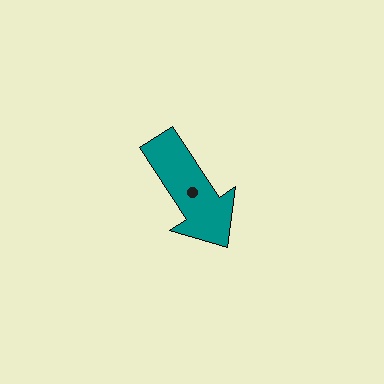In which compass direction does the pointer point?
Southeast.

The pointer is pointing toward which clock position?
Roughly 5 o'clock.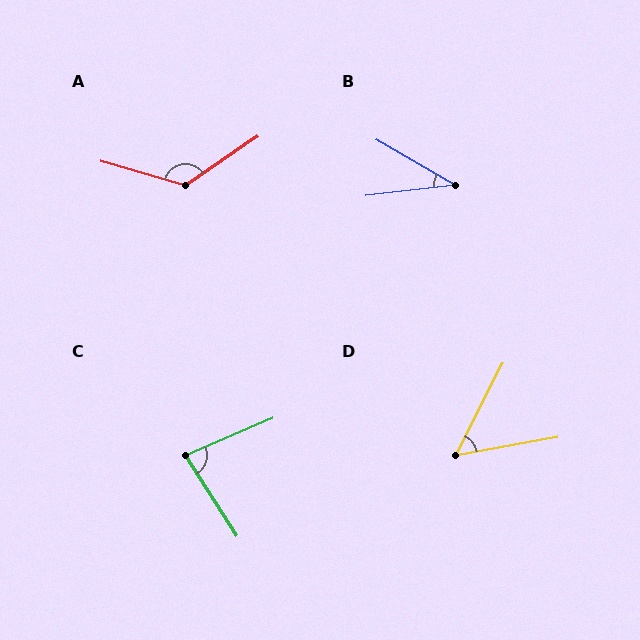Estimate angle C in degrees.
Approximately 80 degrees.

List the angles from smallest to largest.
B (37°), D (53°), C (80°), A (130°).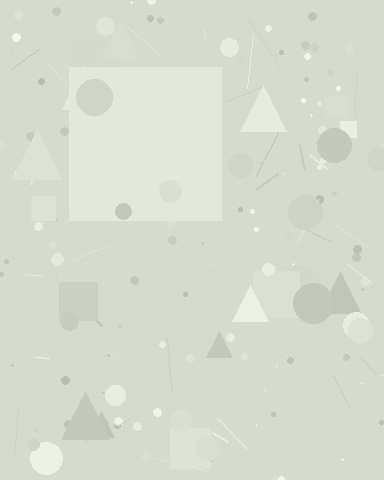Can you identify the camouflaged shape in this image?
The camouflaged shape is a square.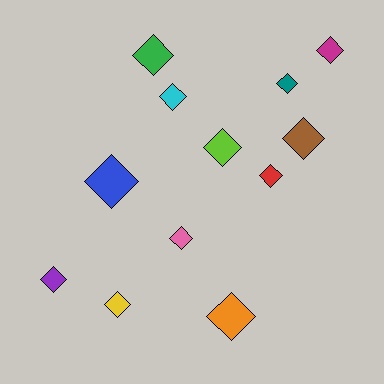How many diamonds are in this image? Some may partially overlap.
There are 12 diamonds.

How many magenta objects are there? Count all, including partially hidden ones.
There is 1 magenta object.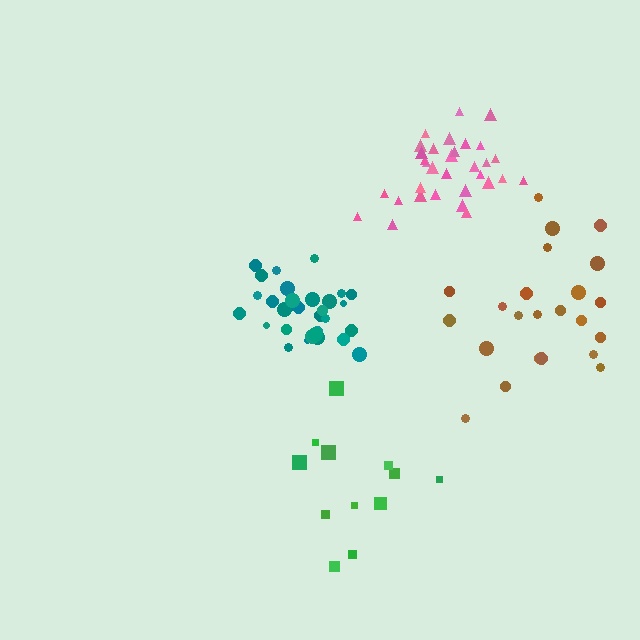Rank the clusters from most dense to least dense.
teal, pink, green, brown.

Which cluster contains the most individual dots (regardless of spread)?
Pink (32).